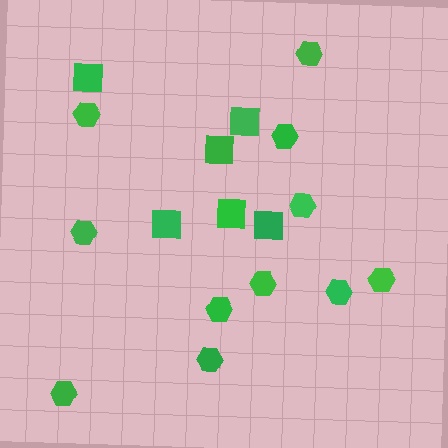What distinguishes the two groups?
There are 2 groups: one group of hexagons (11) and one group of squares (6).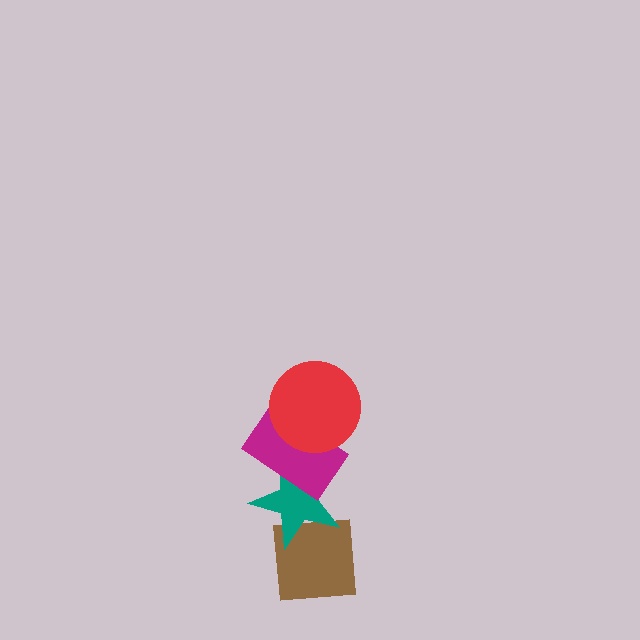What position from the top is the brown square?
The brown square is 4th from the top.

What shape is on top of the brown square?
The teal star is on top of the brown square.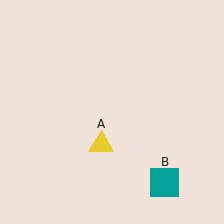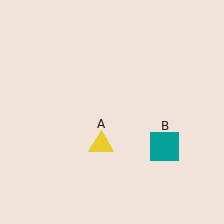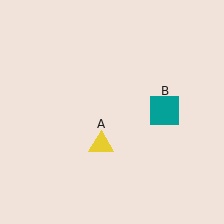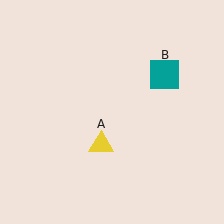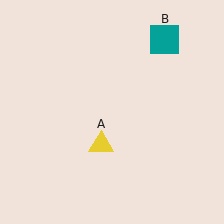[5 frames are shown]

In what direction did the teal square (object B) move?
The teal square (object B) moved up.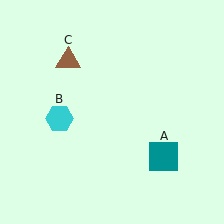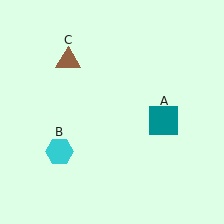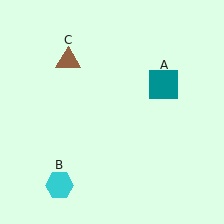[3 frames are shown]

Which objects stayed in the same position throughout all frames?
Brown triangle (object C) remained stationary.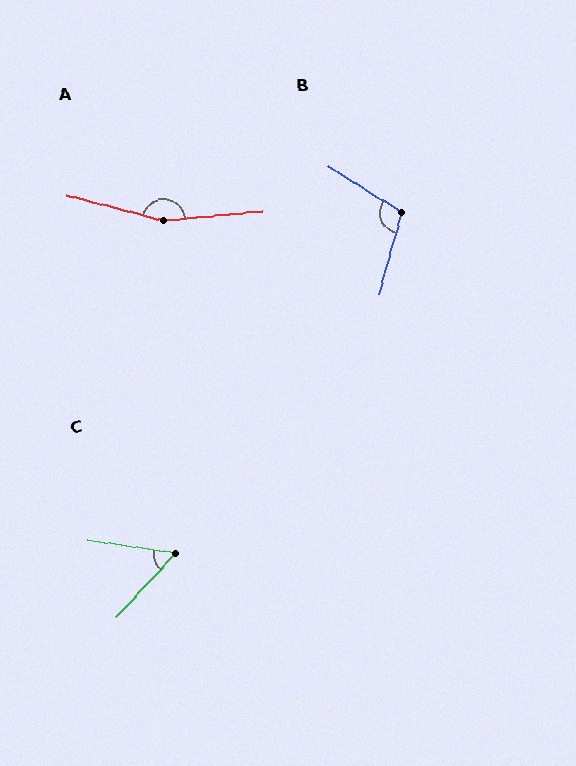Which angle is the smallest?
C, at approximately 55 degrees.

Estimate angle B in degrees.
Approximately 107 degrees.